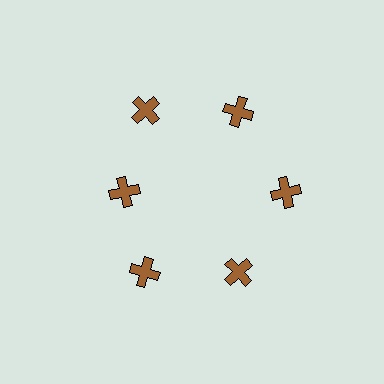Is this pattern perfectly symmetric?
No. The 6 brown crosses are arranged in a ring, but one element near the 9 o'clock position is pulled inward toward the center, breaking the 6-fold rotational symmetry.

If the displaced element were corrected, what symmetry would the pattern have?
It would have 6-fold rotational symmetry — the pattern would map onto itself every 60 degrees.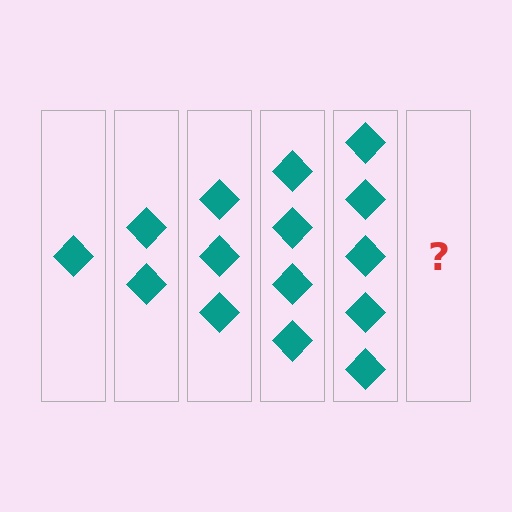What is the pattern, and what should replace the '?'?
The pattern is that each step adds one more diamond. The '?' should be 6 diamonds.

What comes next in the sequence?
The next element should be 6 diamonds.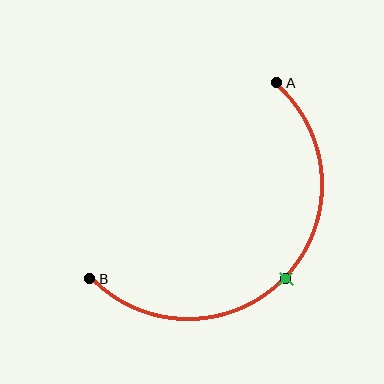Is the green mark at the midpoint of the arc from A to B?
Yes. The green mark lies on the arc at equal arc-length from both A and B — it is the arc midpoint.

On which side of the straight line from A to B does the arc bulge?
The arc bulges below and to the right of the straight line connecting A and B.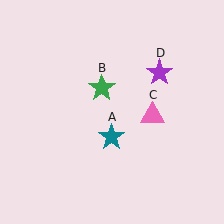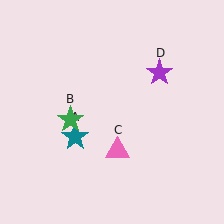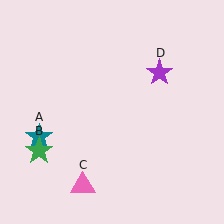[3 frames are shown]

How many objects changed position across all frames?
3 objects changed position: teal star (object A), green star (object B), pink triangle (object C).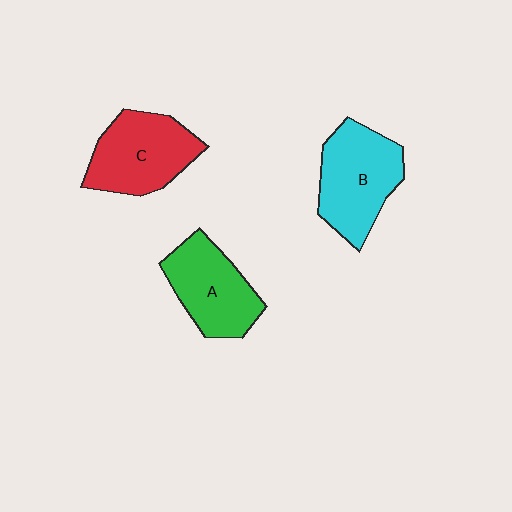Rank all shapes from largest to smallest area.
From largest to smallest: B (cyan), C (red), A (green).